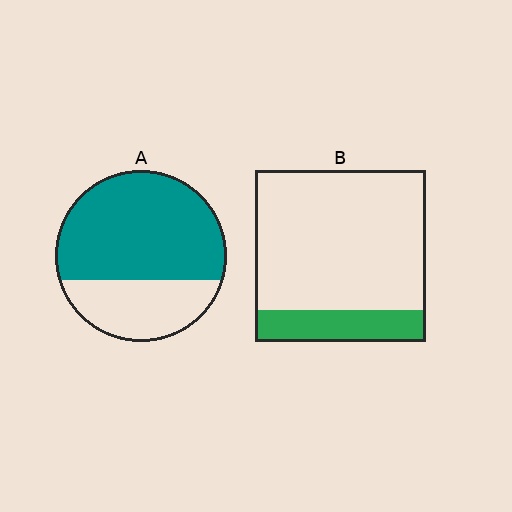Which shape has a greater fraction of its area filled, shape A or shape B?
Shape A.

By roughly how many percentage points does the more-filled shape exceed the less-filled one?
By roughly 50 percentage points (A over B).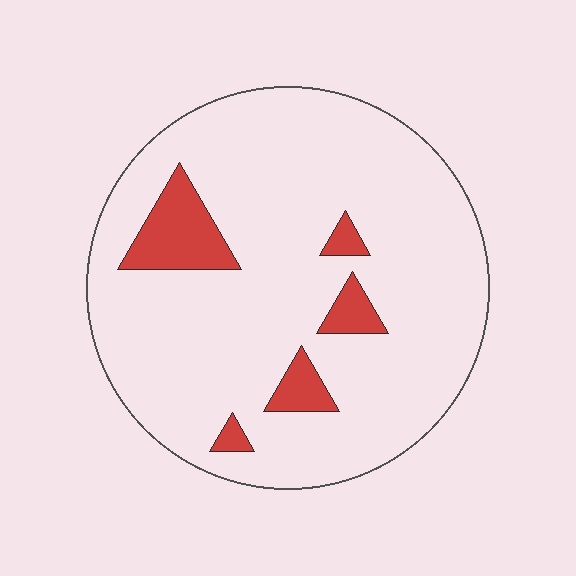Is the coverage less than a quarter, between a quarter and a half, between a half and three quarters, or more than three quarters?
Less than a quarter.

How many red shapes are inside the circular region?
5.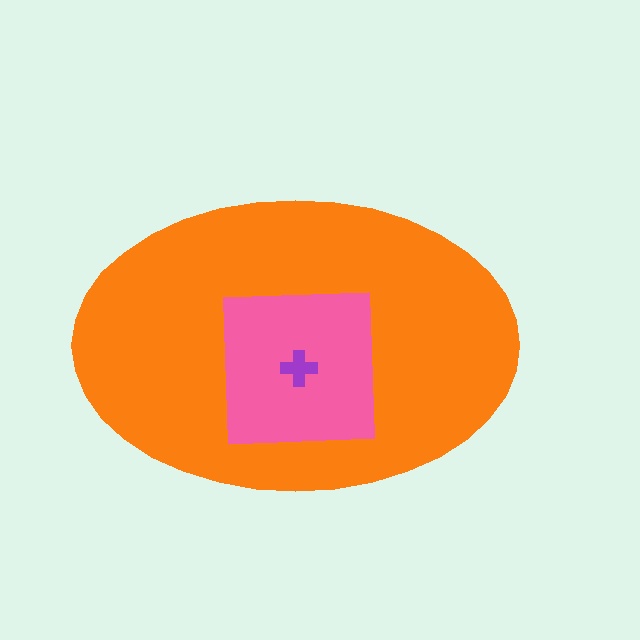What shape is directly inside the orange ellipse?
The pink square.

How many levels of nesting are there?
3.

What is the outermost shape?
The orange ellipse.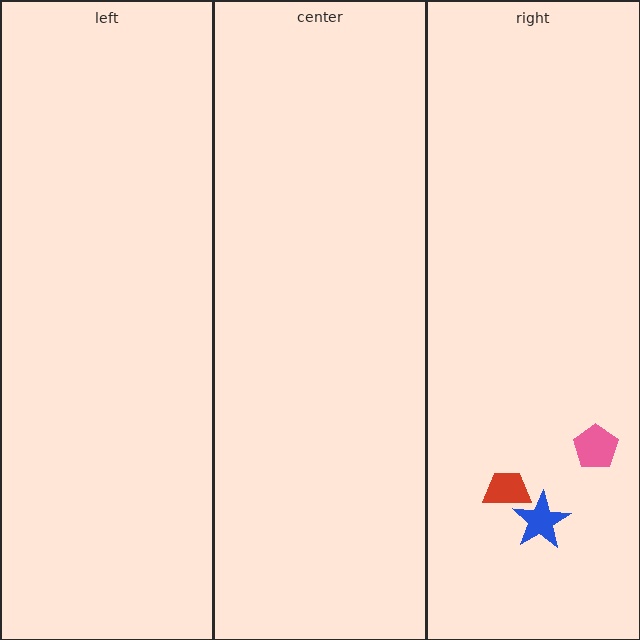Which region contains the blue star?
The right region.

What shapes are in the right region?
The pink pentagon, the red trapezoid, the blue star.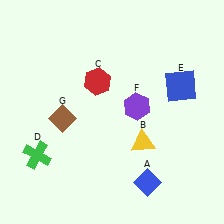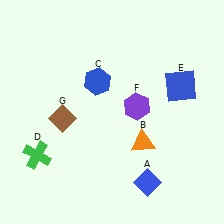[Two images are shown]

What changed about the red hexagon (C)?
In Image 1, C is red. In Image 2, it changed to blue.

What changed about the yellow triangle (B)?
In Image 1, B is yellow. In Image 2, it changed to orange.